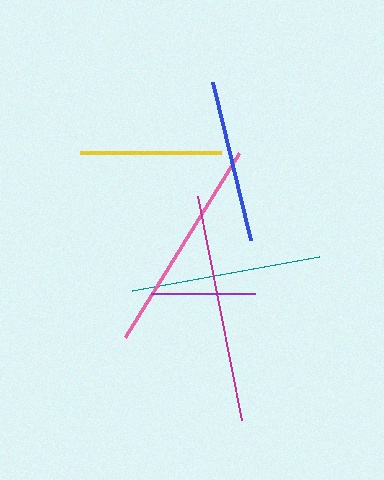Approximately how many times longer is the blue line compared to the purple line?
The blue line is approximately 1.6 times the length of the purple line.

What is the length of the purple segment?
The purple segment is approximately 104 pixels long.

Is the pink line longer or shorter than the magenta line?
The magenta line is longer than the pink line.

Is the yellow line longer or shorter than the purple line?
The yellow line is longer than the purple line.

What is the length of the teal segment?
The teal segment is approximately 189 pixels long.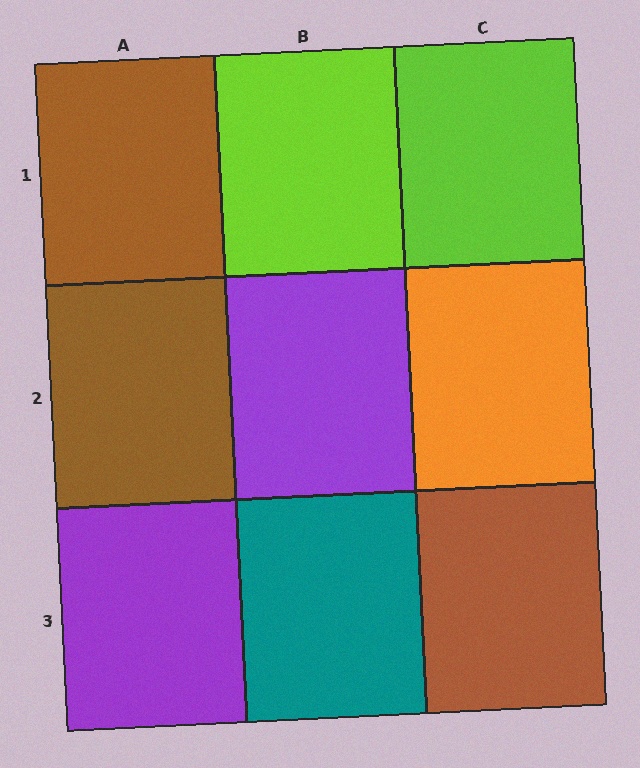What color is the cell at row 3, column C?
Brown.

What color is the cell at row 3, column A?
Purple.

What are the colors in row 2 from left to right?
Brown, purple, orange.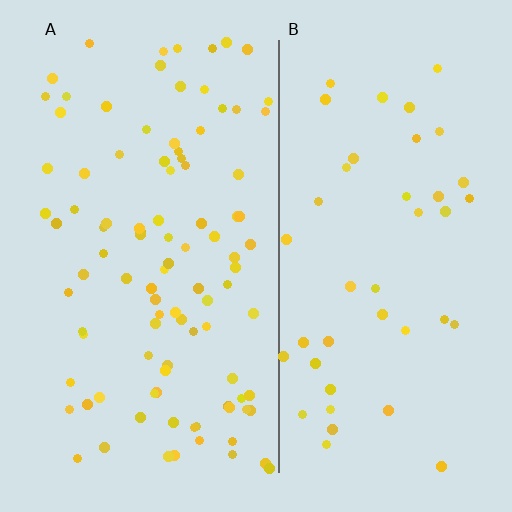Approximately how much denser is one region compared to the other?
Approximately 2.3× — region A over region B.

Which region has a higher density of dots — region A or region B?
A (the left).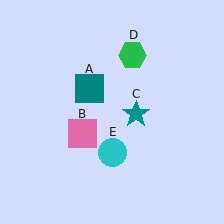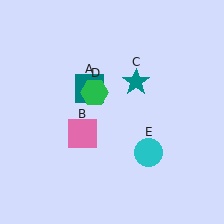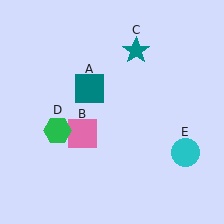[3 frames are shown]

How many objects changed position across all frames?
3 objects changed position: teal star (object C), green hexagon (object D), cyan circle (object E).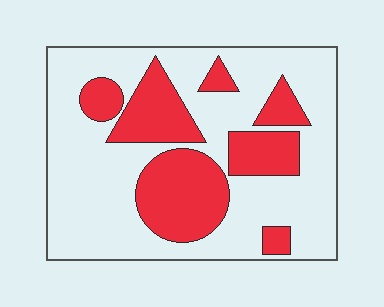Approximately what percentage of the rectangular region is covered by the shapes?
Approximately 30%.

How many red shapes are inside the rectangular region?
7.